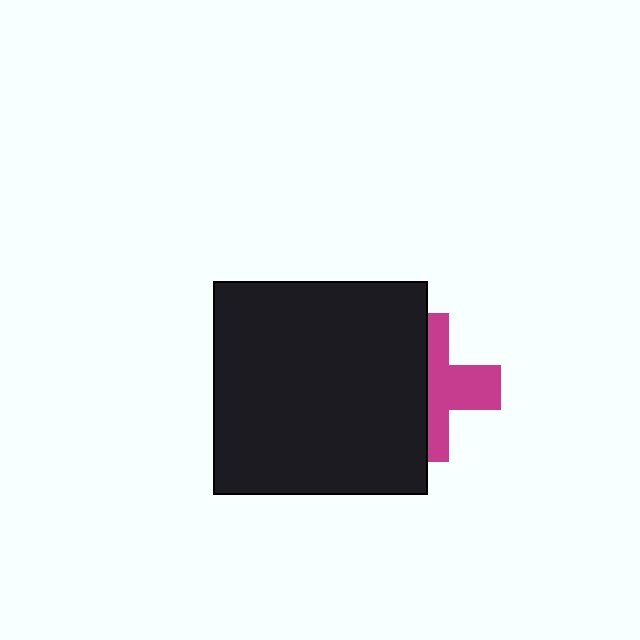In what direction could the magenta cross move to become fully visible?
The magenta cross could move right. That would shift it out from behind the black square entirely.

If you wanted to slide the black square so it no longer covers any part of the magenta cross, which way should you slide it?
Slide it left — that is the most direct way to separate the two shapes.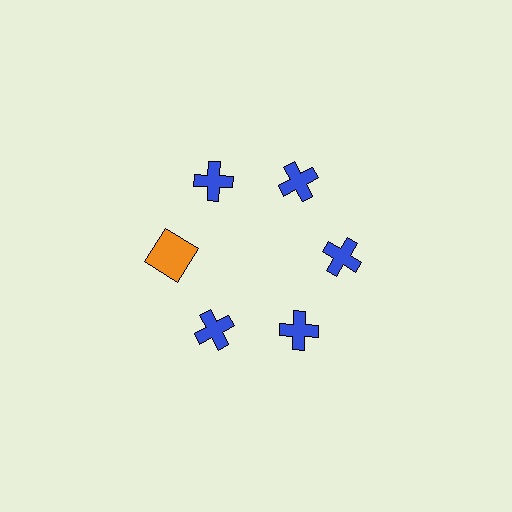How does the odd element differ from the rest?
It differs in both color (orange instead of blue) and shape (square instead of cross).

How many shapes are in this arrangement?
There are 6 shapes arranged in a ring pattern.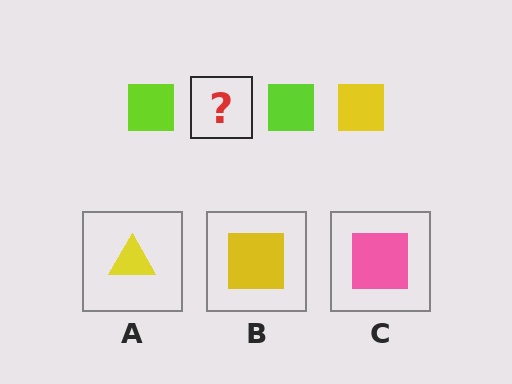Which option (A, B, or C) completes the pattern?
B.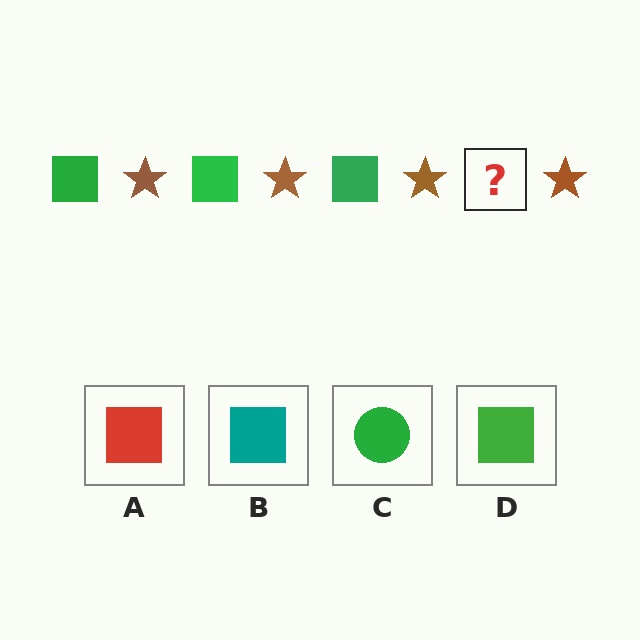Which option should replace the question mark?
Option D.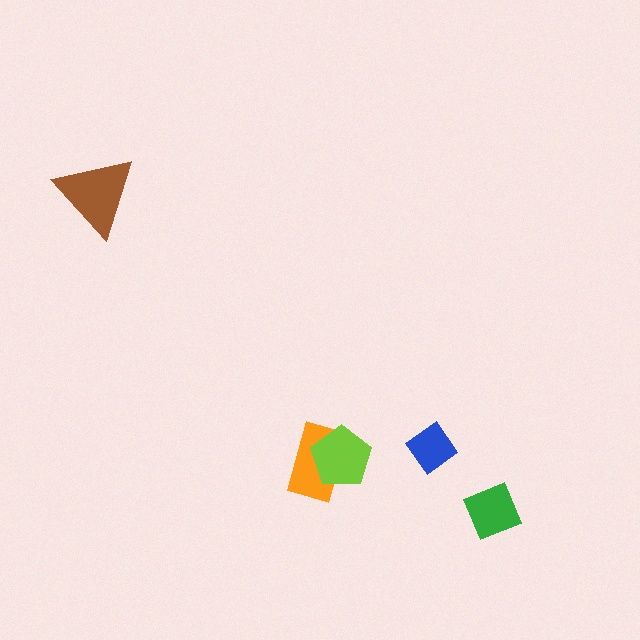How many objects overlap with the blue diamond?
0 objects overlap with the blue diamond.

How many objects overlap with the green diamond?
0 objects overlap with the green diamond.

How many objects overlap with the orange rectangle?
1 object overlaps with the orange rectangle.